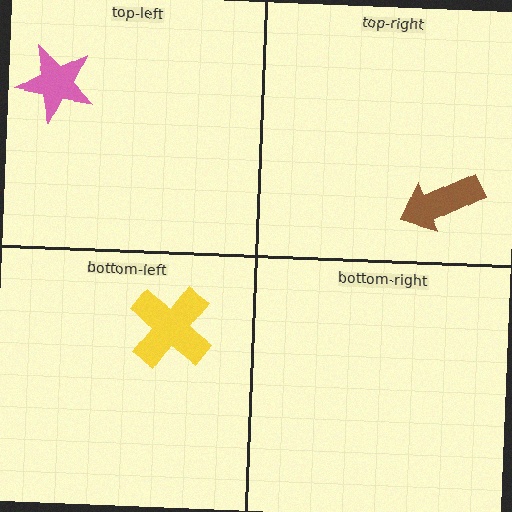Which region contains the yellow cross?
The bottom-left region.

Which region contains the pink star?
The top-left region.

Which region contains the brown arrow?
The top-right region.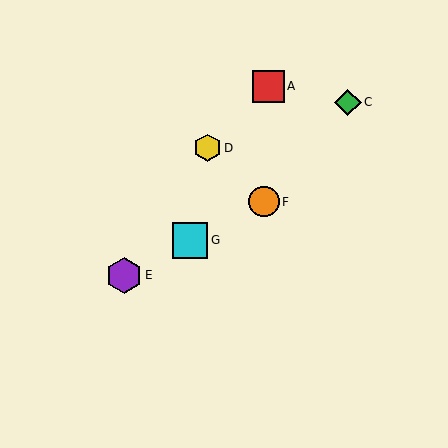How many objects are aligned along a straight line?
4 objects (B, E, F, G) are aligned along a straight line.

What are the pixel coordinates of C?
Object C is at (348, 102).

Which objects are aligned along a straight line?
Objects B, E, F, G are aligned along a straight line.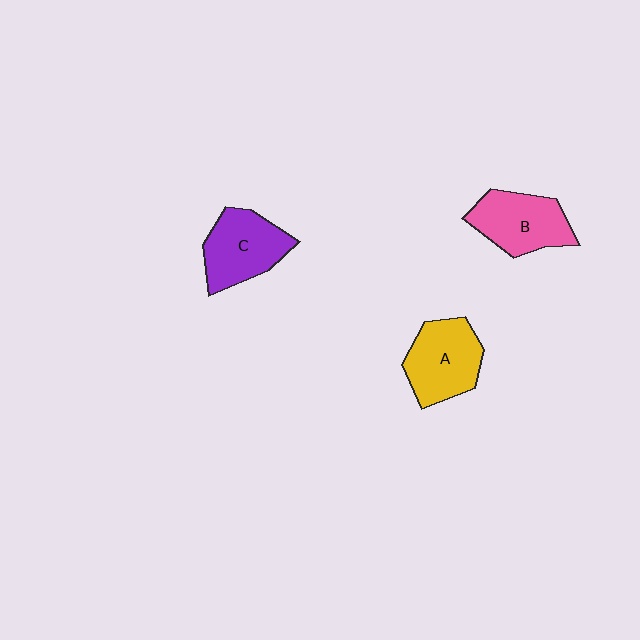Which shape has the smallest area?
Shape B (pink).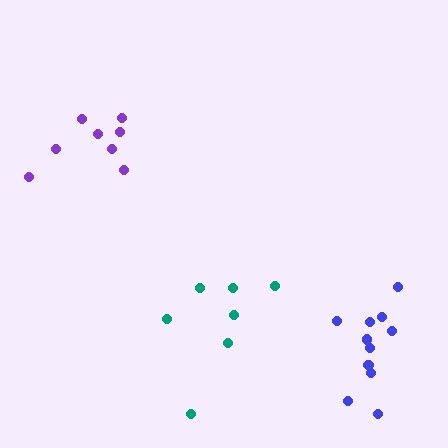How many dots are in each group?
Group 1: 11 dots, Group 2: 8 dots, Group 3: 7 dots (26 total).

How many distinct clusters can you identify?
There are 3 distinct clusters.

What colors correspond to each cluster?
The clusters are colored: blue, purple, teal.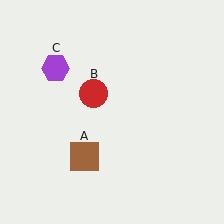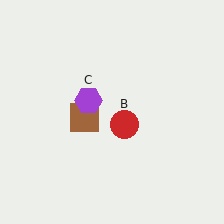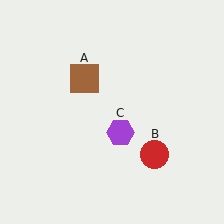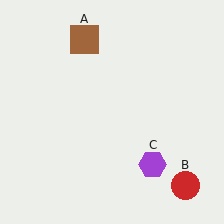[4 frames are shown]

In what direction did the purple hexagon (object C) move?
The purple hexagon (object C) moved down and to the right.